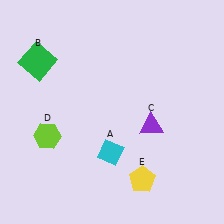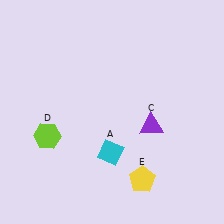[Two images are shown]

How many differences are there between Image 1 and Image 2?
There is 1 difference between the two images.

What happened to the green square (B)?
The green square (B) was removed in Image 2. It was in the top-left area of Image 1.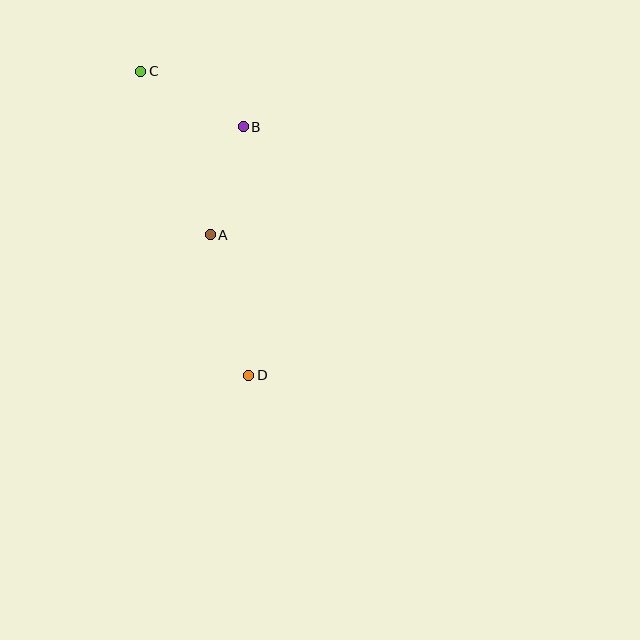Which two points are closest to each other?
Points A and B are closest to each other.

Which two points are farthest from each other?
Points C and D are farthest from each other.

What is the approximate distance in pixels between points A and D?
The distance between A and D is approximately 146 pixels.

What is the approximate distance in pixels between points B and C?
The distance between B and C is approximately 117 pixels.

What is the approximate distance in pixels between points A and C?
The distance between A and C is approximately 177 pixels.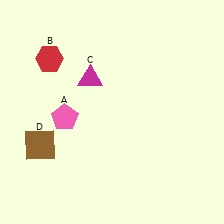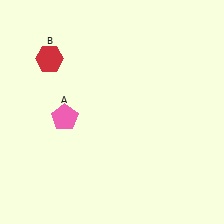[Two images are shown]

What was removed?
The brown square (D), the magenta triangle (C) were removed in Image 2.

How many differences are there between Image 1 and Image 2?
There are 2 differences between the two images.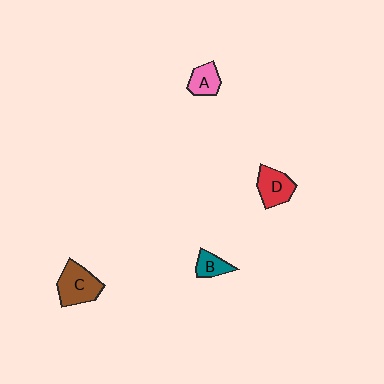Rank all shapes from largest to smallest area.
From largest to smallest: C (brown), D (red), A (pink), B (teal).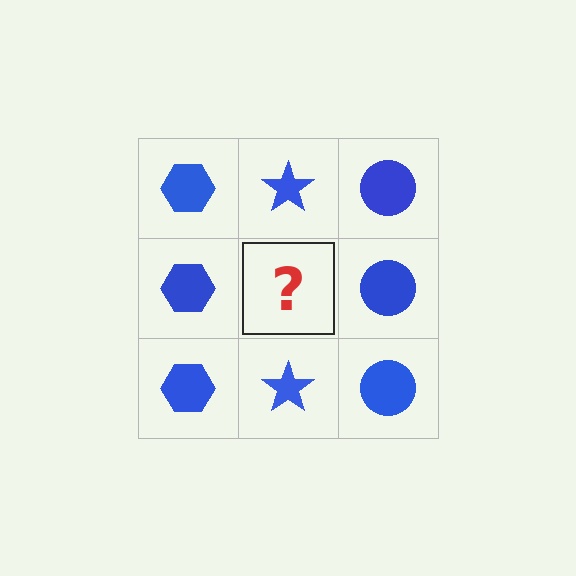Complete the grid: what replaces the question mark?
The question mark should be replaced with a blue star.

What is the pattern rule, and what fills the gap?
The rule is that each column has a consistent shape. The gap should be filled with a blue star.